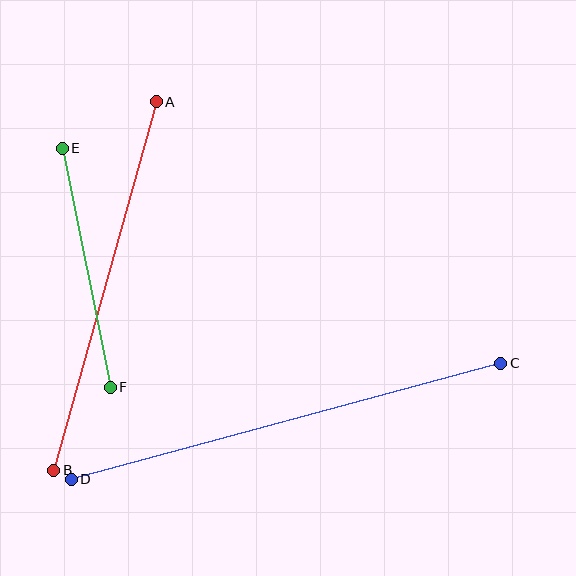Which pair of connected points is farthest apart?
Points C and D are farthest apart.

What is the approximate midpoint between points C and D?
The midpoint is at approximately (286, 421) pixels.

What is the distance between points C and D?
The distance is approximately 445 pixels.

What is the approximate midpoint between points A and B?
The midpoint is at approximately (105, 286) pixels.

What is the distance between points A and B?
The distance is approximately 382 pixels.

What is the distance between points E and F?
The distance is approximately 244 pixels.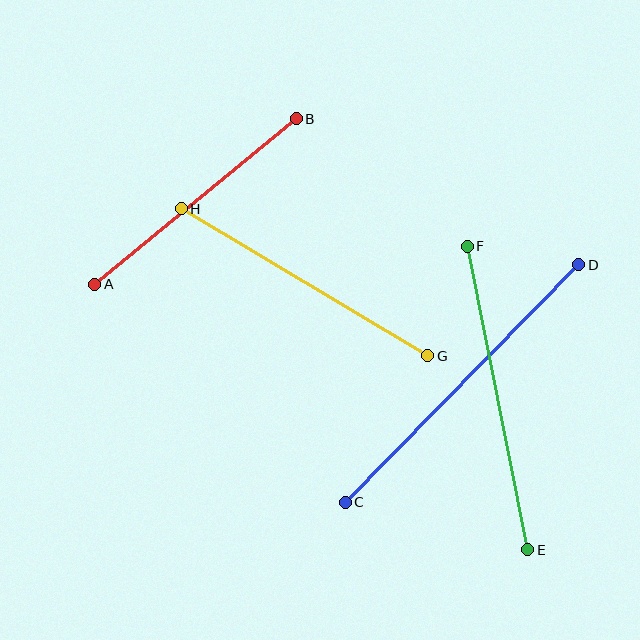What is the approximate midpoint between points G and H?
The midpoint is at approximately (305, 282) pixels.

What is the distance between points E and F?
The distance is approximately 309 pixels.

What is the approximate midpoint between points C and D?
The midpoint is at approximately (462, 384) pixels.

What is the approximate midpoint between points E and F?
The midpoint is at approximately (498, 398) pixels.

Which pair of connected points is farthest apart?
Points C and D are farthest apart.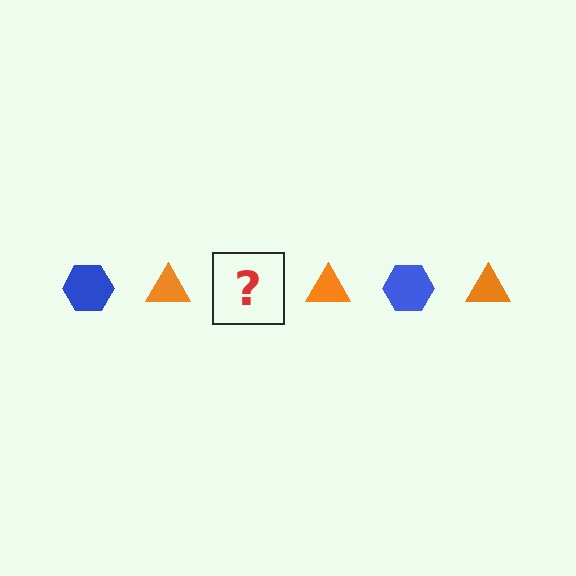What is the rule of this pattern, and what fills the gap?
The rule is that the pattern alternates between blue hexagon and orange triangle. The gap should be filled with a blue hexagon.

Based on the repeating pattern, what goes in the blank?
The blank should be a blue hexagon.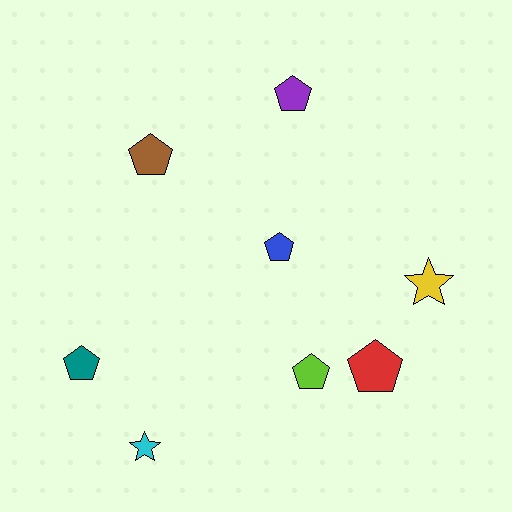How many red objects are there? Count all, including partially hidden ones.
There is 1 red object.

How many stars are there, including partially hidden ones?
There are 2 stars.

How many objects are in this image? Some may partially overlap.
There are 8 objects.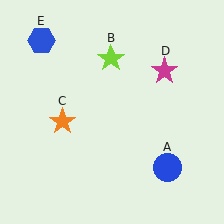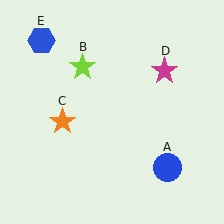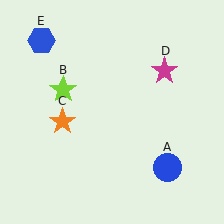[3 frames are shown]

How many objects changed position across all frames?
1 object changed position: lime star (object B).